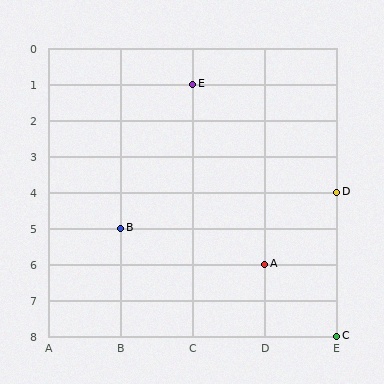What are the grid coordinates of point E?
Point E is at grid coordinates (C, 1).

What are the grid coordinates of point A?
Point A is at grid coordinates (D, 6).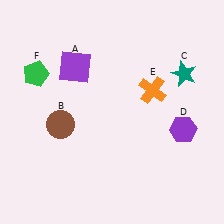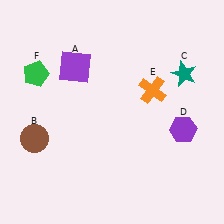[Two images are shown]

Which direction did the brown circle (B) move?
The brown circle (B) moved left.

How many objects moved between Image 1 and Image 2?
1 object moved between the two images.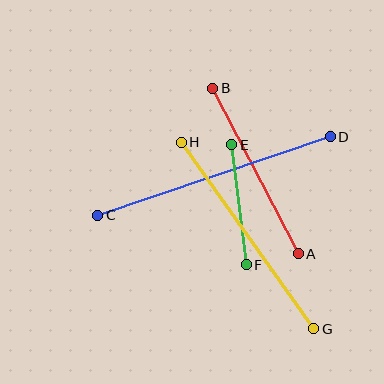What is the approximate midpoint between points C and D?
The midpoint is at approximately (214, 176) pixels.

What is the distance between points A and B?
The distance is approximately 187 pixels.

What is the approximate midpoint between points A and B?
The midpoint is at approximately (255, 171) pixels.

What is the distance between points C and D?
The distance is approximately 245 pixels.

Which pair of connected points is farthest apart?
Points C and D are farthest apart.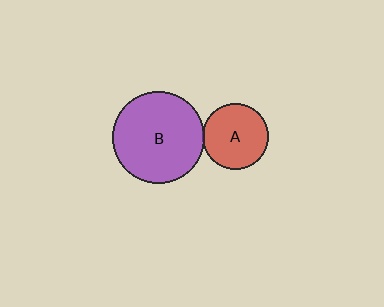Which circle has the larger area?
Circle B (purple).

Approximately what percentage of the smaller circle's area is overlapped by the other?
Approximately 5%.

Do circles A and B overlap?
Yes.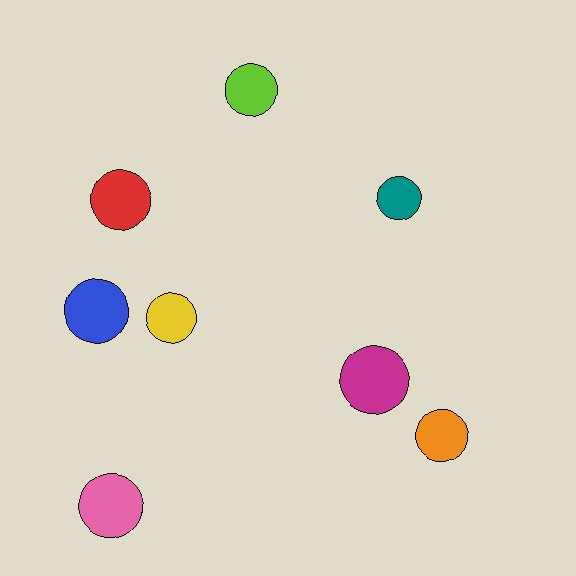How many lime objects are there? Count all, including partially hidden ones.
There is 1 lime object.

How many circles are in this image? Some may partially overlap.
There are 8 circles.